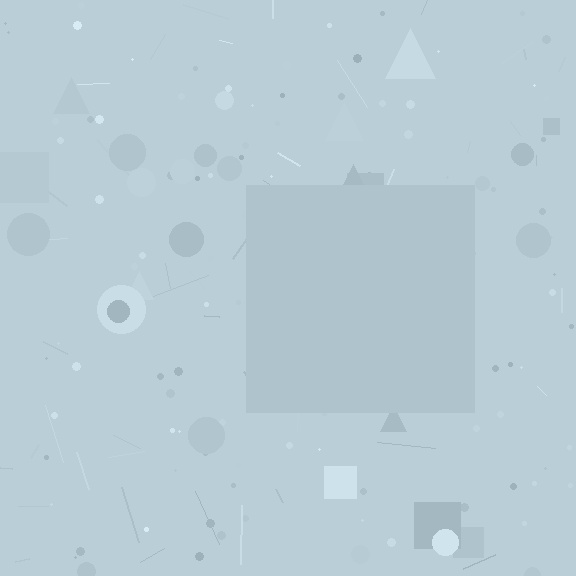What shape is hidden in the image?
A square is hidden in the image.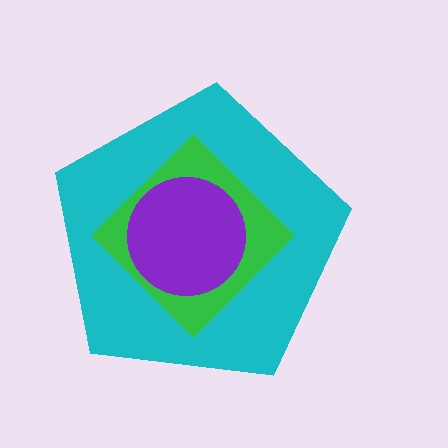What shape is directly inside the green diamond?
The purple circle.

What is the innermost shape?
The purple circle.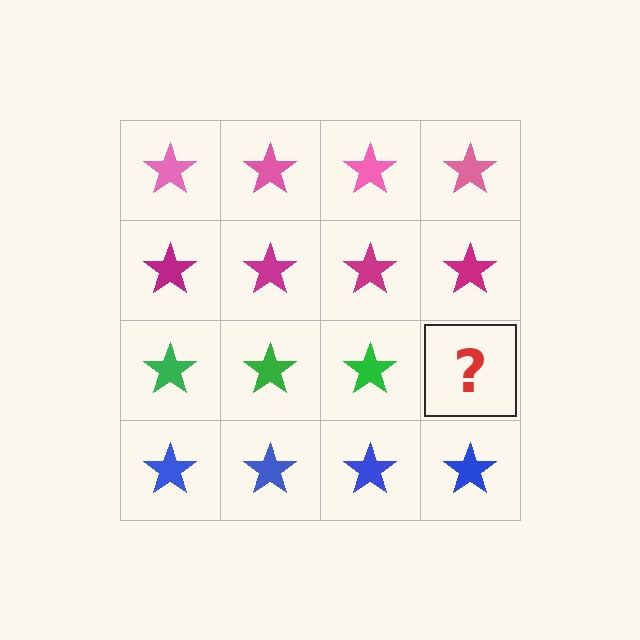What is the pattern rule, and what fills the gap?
The rule is that each row has a consistent color. The gap should be filled with a green star.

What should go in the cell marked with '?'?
The missing cell should contain a green star.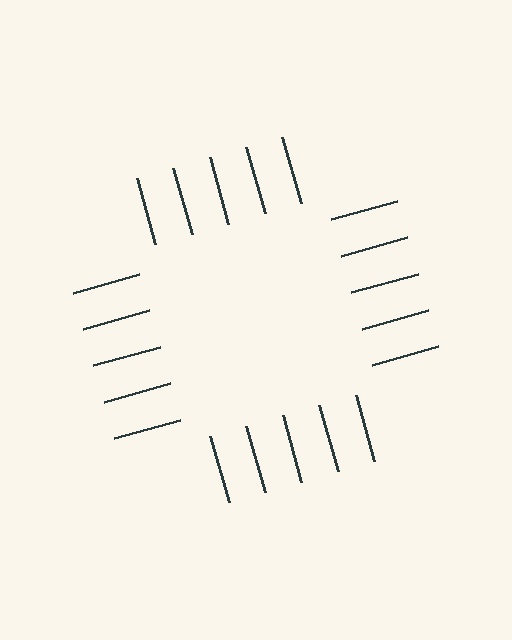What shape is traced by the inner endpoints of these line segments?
An illusory square — the line segments terminate on its edges but no continuous stroke is drawn.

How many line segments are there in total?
20 — 5 along each of the 4 edges.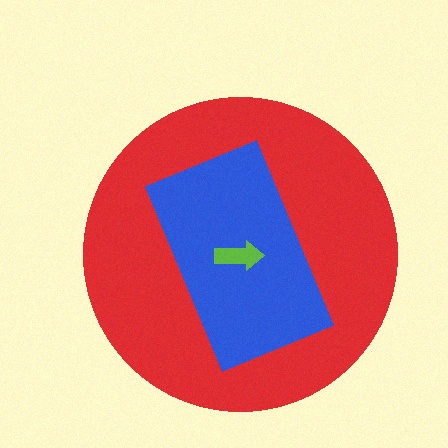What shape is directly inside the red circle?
The blue rectangle.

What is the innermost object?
The lime arrow.